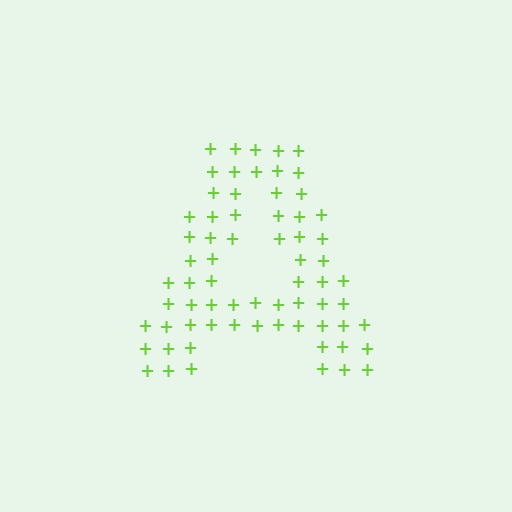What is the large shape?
The large shape is the letter A.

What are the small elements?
The small elements are plus signs.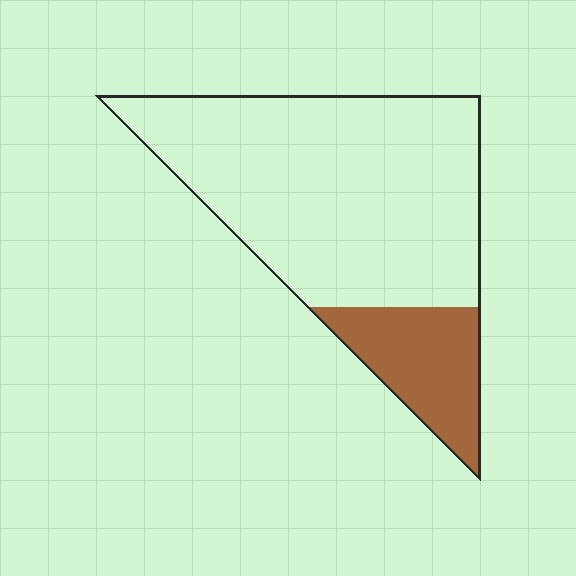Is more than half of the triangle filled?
No.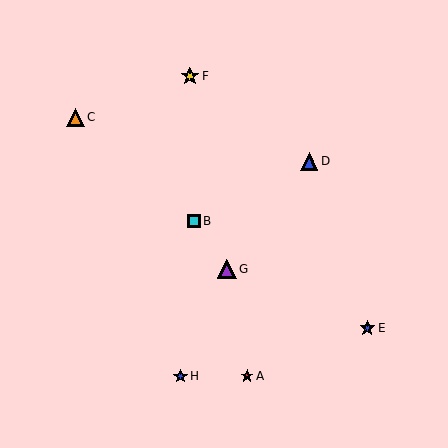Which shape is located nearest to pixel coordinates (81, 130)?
The orange triangle (labeled C) at (76, 117) is nearest to that location.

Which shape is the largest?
The purple triangle (labeled G) is the largest.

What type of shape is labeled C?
Shape C is an orange triangle.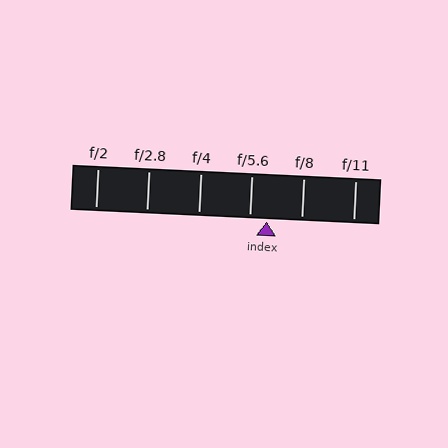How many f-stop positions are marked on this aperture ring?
There are 6 f-stop positions marked.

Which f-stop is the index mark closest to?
The index mark is closest to f/5.6.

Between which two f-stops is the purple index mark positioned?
The index mark is between f/5.6 and f/8.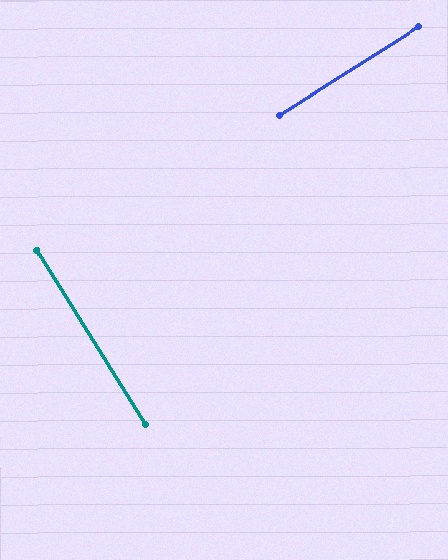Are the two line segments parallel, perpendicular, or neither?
Perpendicular — they meet at approximately 90°.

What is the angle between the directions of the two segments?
Approximately 90 degrees.